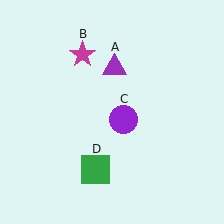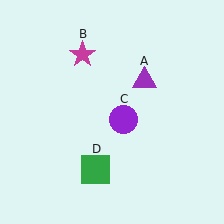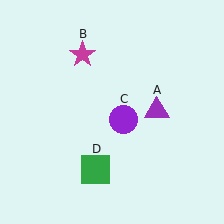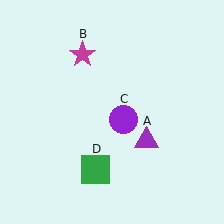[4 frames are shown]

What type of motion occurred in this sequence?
The purple triangle (object A) rotated clockwise around the center of the scene.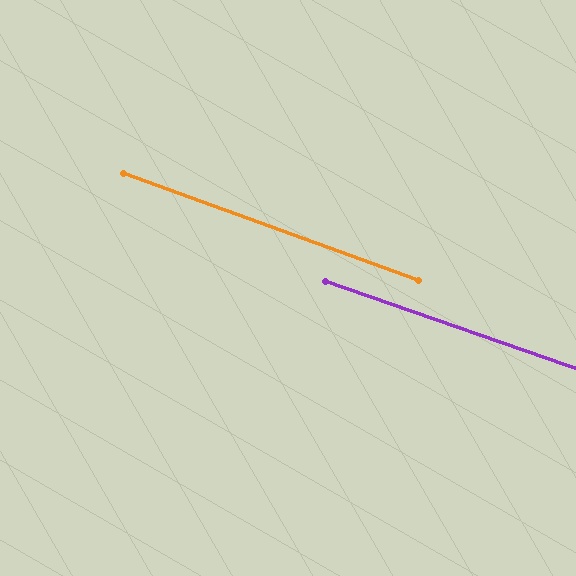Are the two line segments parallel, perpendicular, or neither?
Parallel — their directions differ by only 0.7°.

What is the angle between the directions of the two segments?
Approximately 1 degree.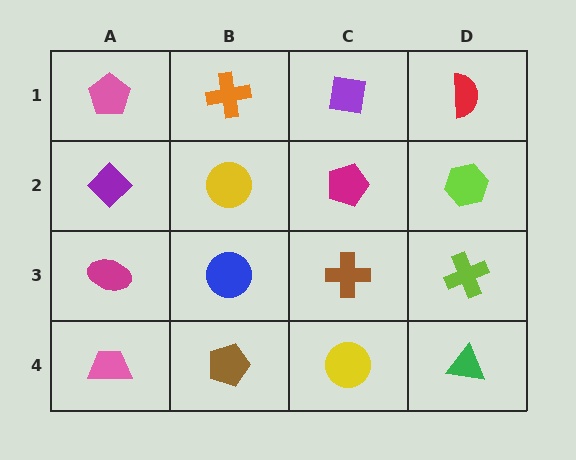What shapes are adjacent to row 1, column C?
A magenta pentagon (row 2, column C), an orange cross (row 1, column B), a red semicircle (row 1, column D).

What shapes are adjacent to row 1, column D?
A lime hexagon (row 2, column D), a purple square (row 1, column C).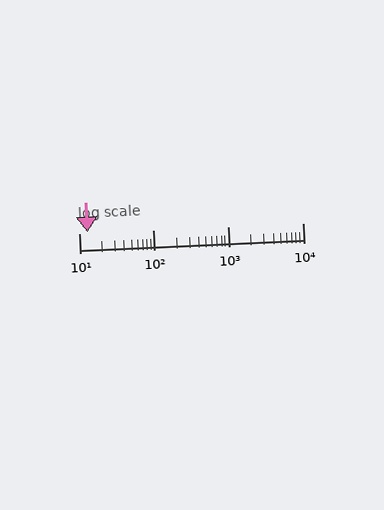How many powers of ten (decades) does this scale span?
The scale spans 3 decades, from 10 to 10000.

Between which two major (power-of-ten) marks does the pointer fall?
The pointer is between 10 and 100.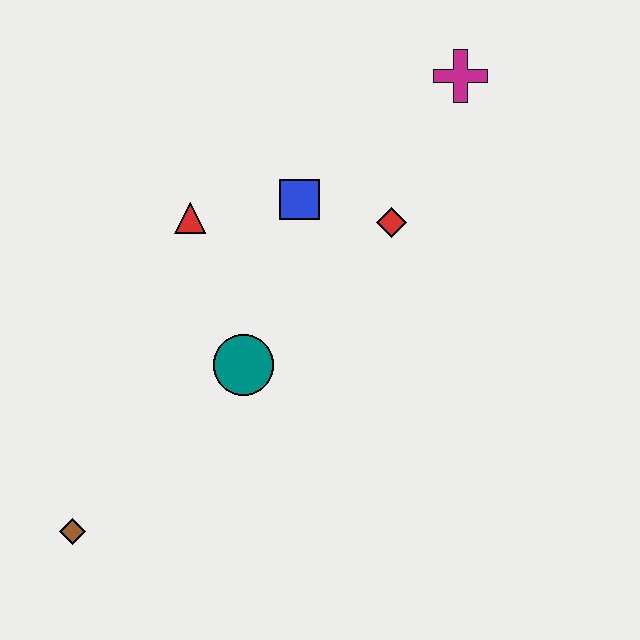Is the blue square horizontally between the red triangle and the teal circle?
No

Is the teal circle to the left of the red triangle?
No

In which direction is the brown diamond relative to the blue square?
The brown diamond is below the blue square.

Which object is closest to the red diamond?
The blue square is closest to the red diamond.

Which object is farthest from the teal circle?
The magenta cross is farthest from the teal circle.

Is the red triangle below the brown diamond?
No